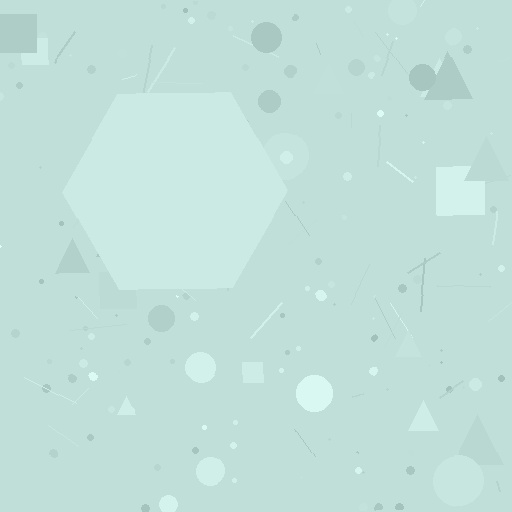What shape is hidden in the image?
A hexagon is hidden in the image.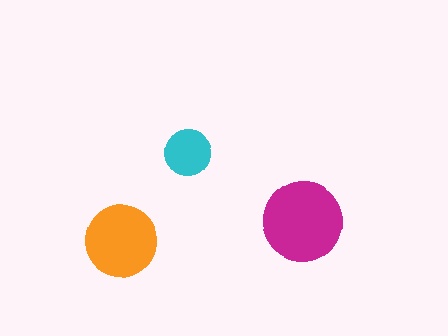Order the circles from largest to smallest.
the magenta one, the orange one, the cyan one.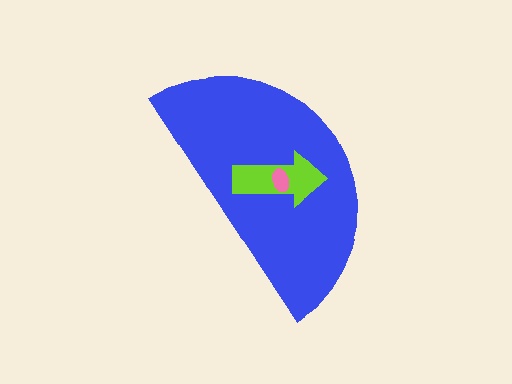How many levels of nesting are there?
3.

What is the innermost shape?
The pink ellipse.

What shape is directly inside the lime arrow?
The pink ellipse.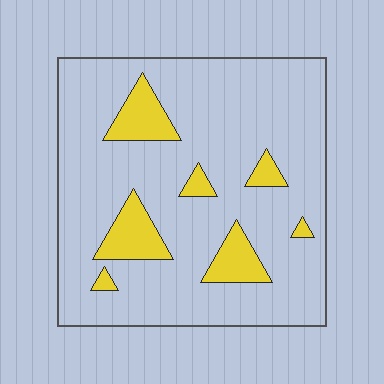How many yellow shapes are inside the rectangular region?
7.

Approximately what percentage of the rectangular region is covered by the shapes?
Approximately 15%.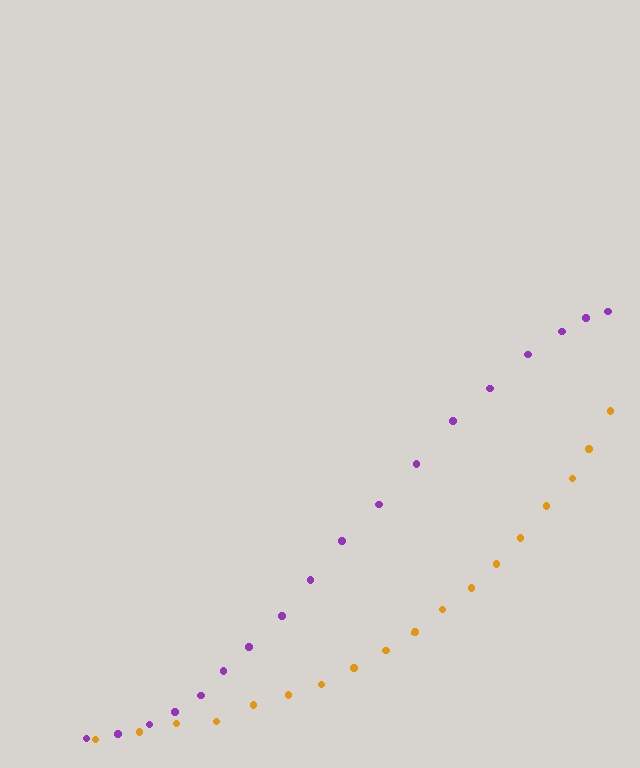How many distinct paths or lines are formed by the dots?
There are 2 distinct paths.